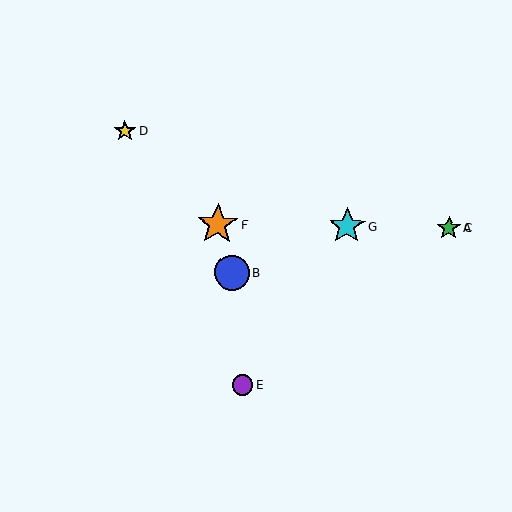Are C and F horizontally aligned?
Yes, both are at y≈228.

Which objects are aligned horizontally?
Objects A, C, F, G are aligned horizontally.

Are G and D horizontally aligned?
No, G is at y≈226 and D is at y≈131.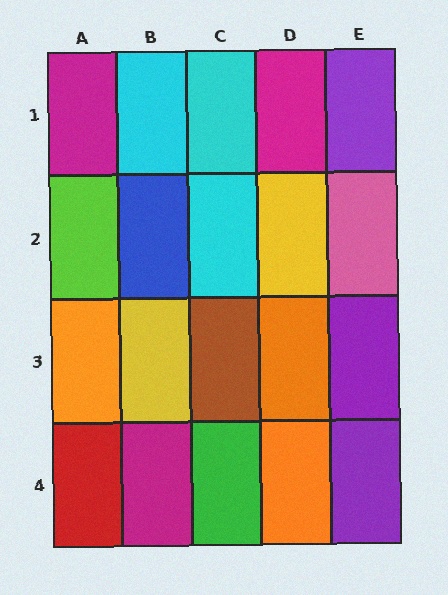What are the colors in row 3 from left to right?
Orange, yellow, brown, orange, purple.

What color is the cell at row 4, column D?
Orange.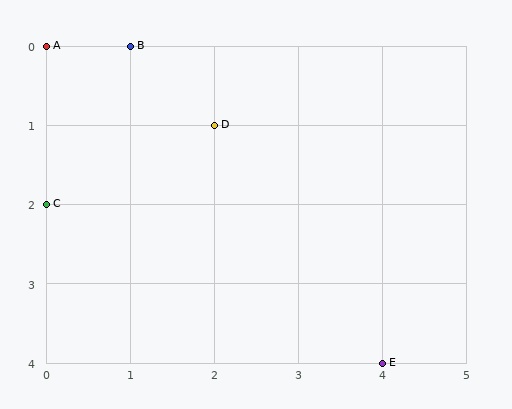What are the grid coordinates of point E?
Point E is at grid coordinates (4, 4).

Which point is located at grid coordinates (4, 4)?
Point E is at (4, 4).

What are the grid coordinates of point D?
Point D is at grid coordinates (2, 1).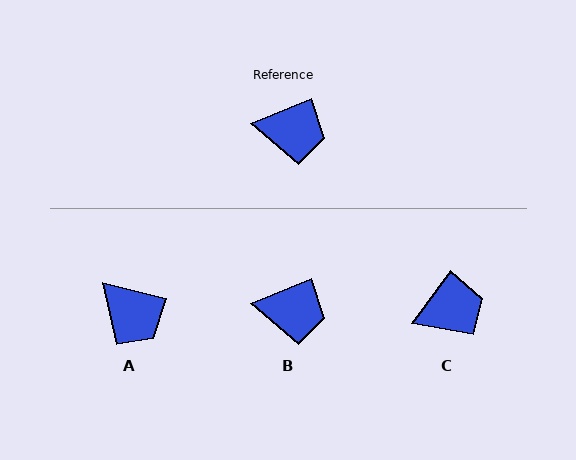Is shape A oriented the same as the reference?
No, it is off by about 36 degrees.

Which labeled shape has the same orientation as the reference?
B.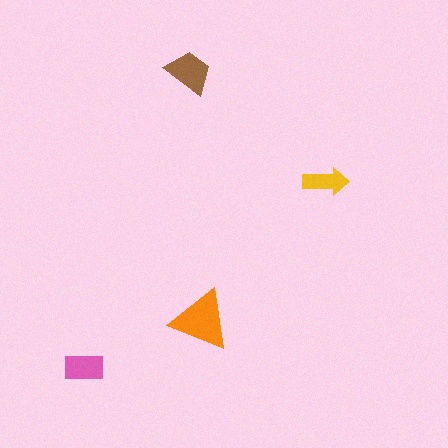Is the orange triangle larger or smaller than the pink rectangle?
Larger.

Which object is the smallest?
The yellow arrow.